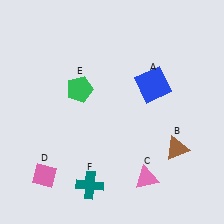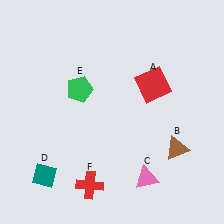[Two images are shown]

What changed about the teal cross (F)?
In Image 1, F is teal. In Image 2, it changed to red.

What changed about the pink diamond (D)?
In Image 1, D is pink. In Image 2, it changed to teal.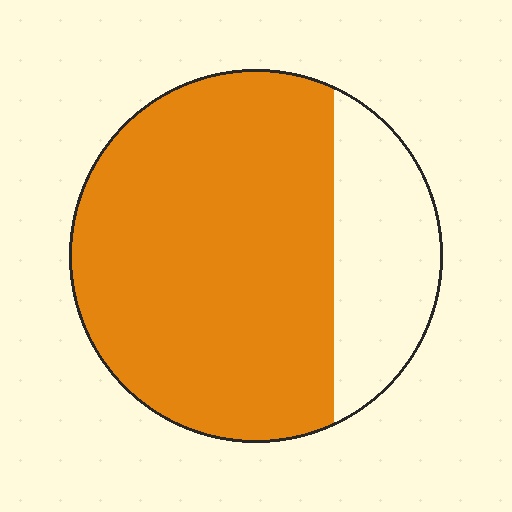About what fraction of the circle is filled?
About three quarters (3/4).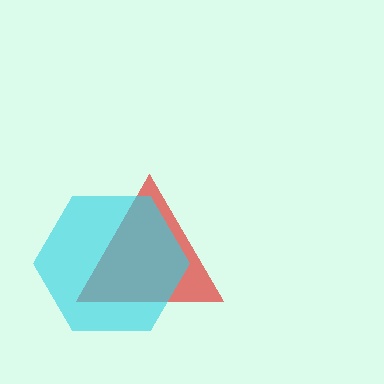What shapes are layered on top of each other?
The layered shapes are: a red triangle, a cyan hexagon.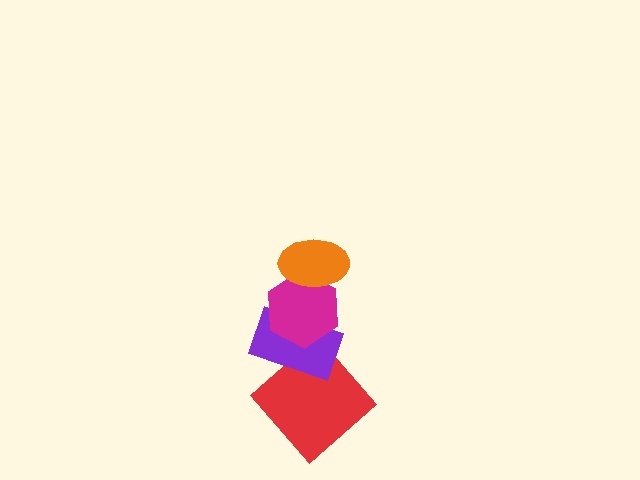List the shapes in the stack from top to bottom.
From top to bottom: the orange ellipse, the magenta hexagon, the purple rectangle, the red diamond.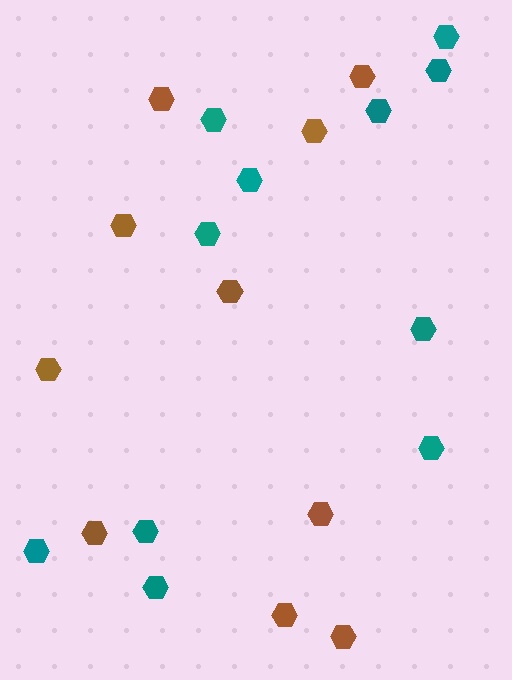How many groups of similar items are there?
There are 2 groups: one group of brown hexagons (10) and one group of teal hexagons (11).